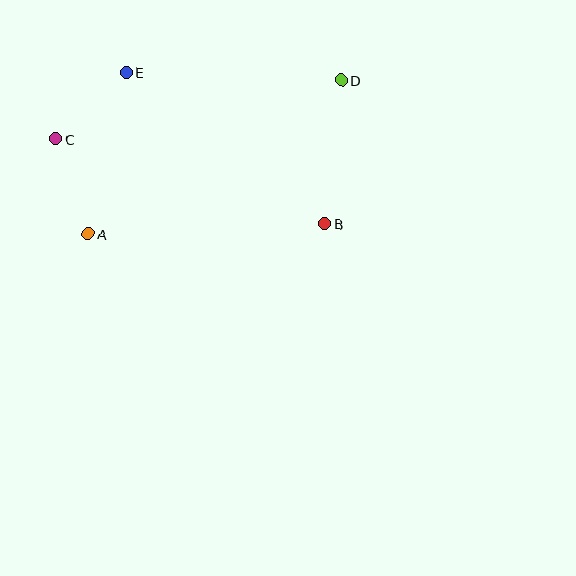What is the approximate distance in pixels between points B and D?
The distance between B and D is approximately 145 pixels.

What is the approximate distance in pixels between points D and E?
The distance between D and E is approximately 215 pixels.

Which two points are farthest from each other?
Points A and D are farthest from each other.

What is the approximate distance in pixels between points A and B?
The distance between A and B is approximately 237 pixels.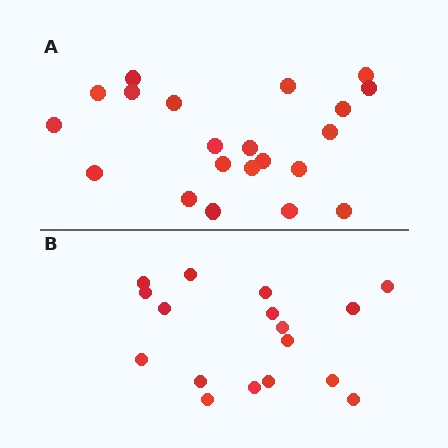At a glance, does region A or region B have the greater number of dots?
Region A (the top region) has more dots.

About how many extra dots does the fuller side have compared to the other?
Region A has about 4 more dots than region B.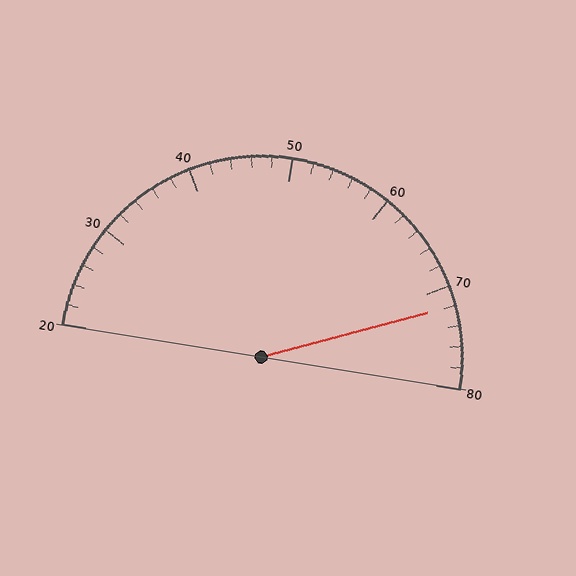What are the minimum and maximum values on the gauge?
The gauge ranges from 20 to 80.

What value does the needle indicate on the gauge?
The needle indicates approximately 72.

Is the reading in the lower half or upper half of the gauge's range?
The reading is in the upper half of the range (20 to 80).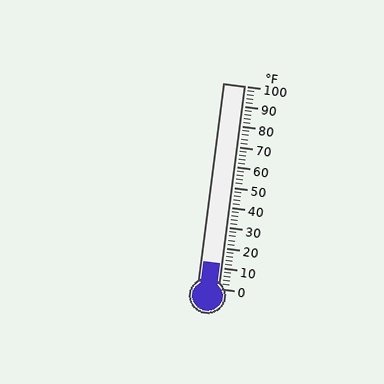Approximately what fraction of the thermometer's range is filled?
The thermometer is filled to approximately 10% of its range.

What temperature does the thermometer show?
The thermometer shows approximately 12°F.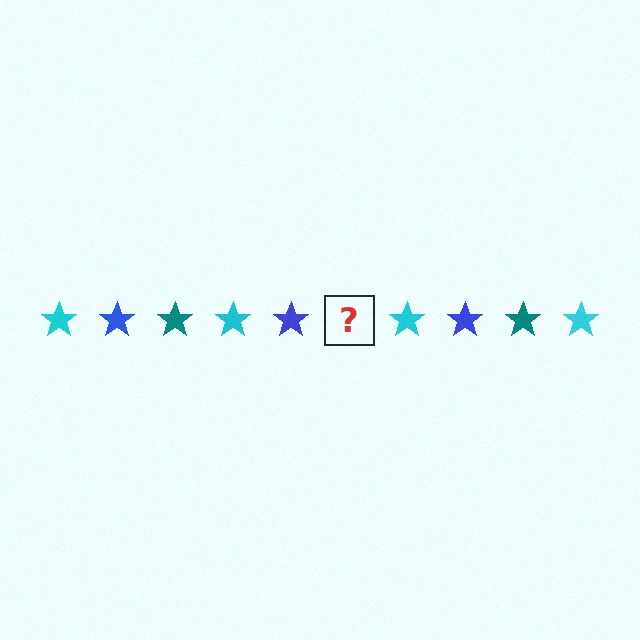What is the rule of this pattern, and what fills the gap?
The rule is that the pattern cycles through cyan, blue, teal stars. The gap should be filled with a teal star.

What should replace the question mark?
The question mark should be replaced with a teal star.